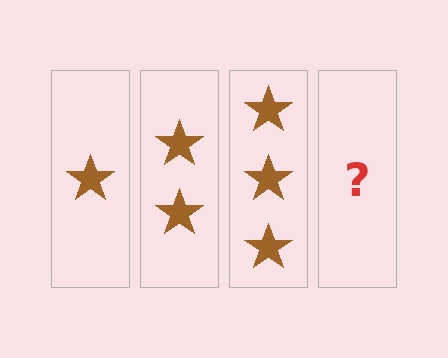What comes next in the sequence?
The next element should be 4 stars.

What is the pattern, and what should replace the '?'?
The pattern is that each step adds one more star. The '?' should be 4 stars.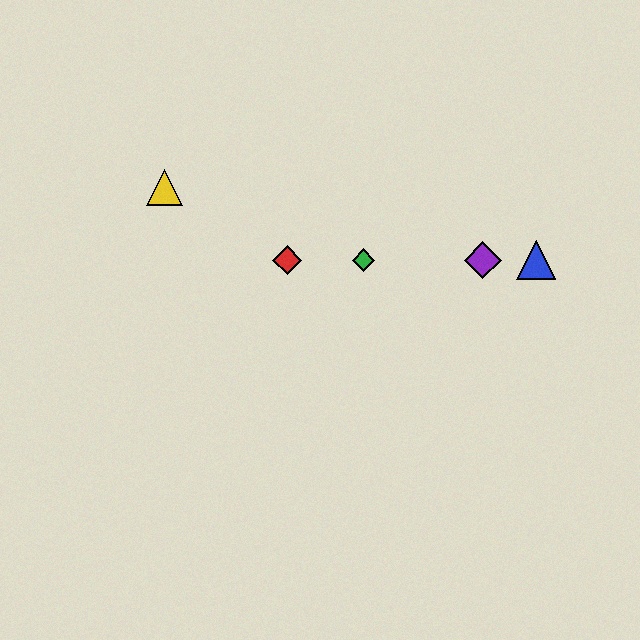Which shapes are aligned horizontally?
The red diamond, the blue triangle, the green diamond, the purple diamond are aligned horizontally.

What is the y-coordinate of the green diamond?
The green diamond is at y≈260.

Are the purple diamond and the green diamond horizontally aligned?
Yes, both are at y≈260.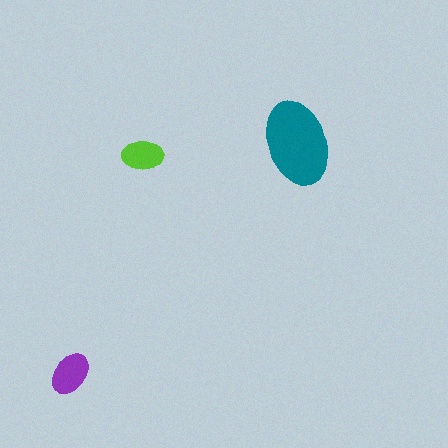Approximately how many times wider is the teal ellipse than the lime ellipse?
About 2 times wider.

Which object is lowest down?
The purple ellipse is bottommost.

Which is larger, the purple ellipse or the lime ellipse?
The purple one.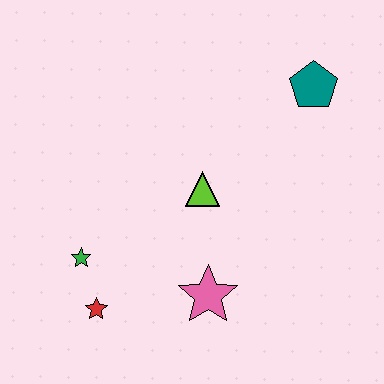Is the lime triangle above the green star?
Yes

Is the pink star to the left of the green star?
No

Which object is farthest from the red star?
The teal pentagon is farthest from the red star.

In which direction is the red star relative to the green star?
The red star is below the green star.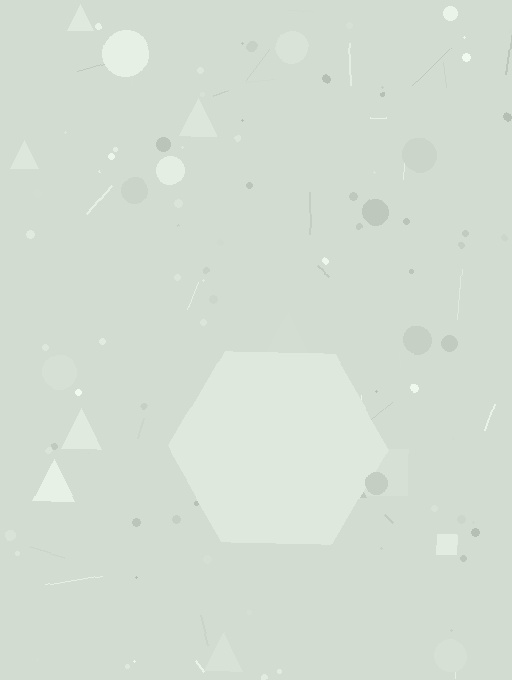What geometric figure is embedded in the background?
A hexagon is embedded in the background.